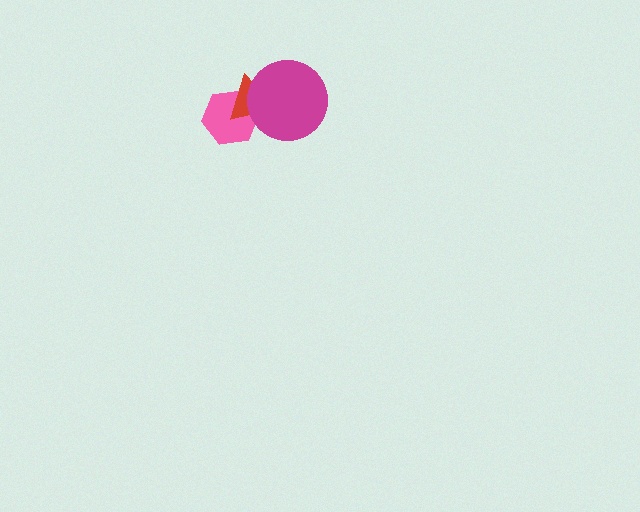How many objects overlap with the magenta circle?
2 objects overlap with the magenta circle.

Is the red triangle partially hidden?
Yes, it is partially covered by another shape.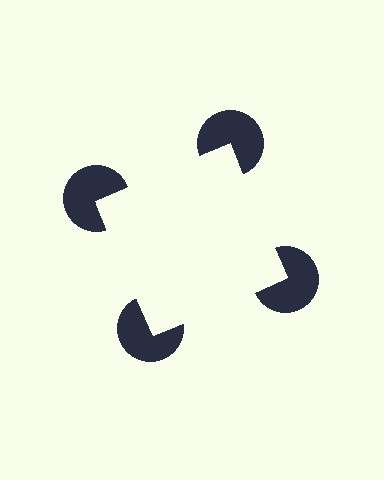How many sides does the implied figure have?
4 sides.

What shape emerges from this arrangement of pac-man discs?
An illusory square — its edges are inferred from the aligned wedge cuts in the pac-man discs, not physically drawn.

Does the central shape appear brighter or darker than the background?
It typically appears slightly brighter than the background, even though no actual brightness change is drawn.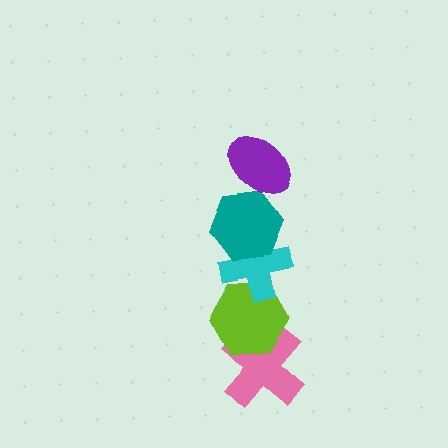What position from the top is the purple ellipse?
The purple ellipse is 1st from the top.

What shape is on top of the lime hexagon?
The cyan cross is on top of the lime hexagon.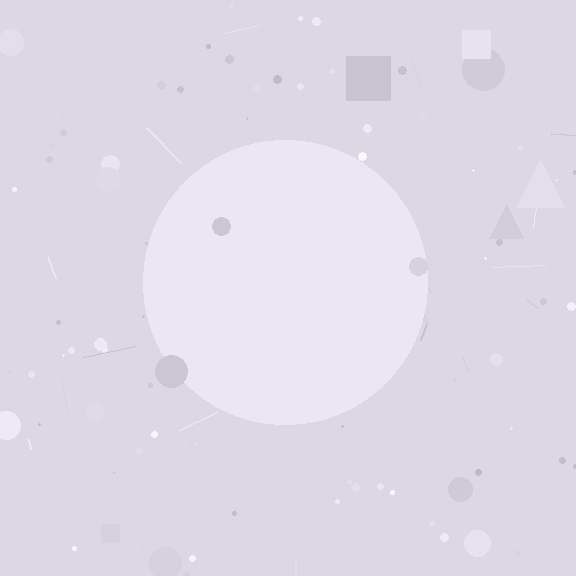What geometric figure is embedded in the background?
A circle is embedded in the background.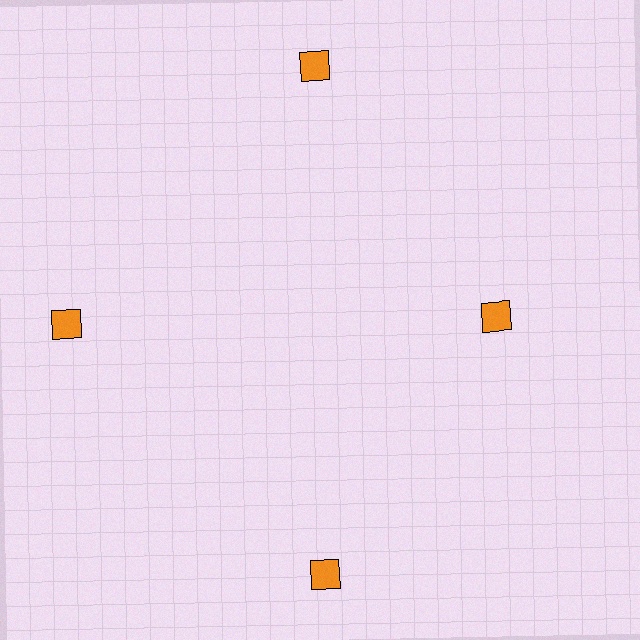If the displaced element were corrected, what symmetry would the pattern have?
It would have 4-fold rotational symmetry — the pattern would map onto itself every 90 degrees.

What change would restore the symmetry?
The symmetry would be restored by moving it outward, back onto the ring so that all 4 squares sit at equal angles and equal distance from the center.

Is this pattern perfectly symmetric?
No. The 4 orange squares are arranged in a ring, but one element near the 3 o'clock position is pulled inward toward the center, breaking the 4-fold rotational symmetry.